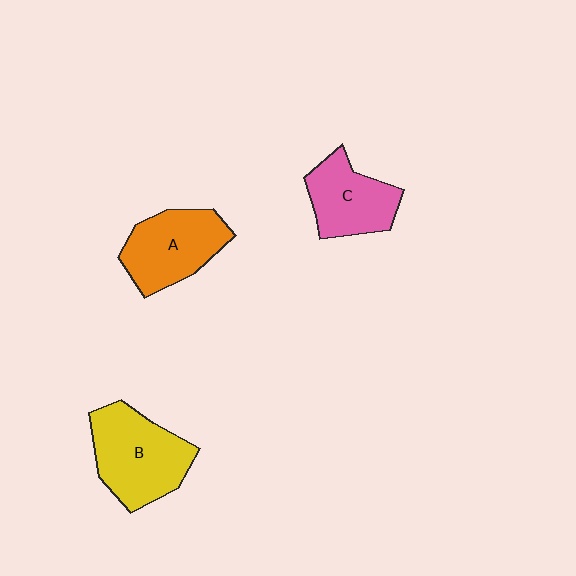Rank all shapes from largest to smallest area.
From largest to smallest: B (yellow), A (orange), C (pink).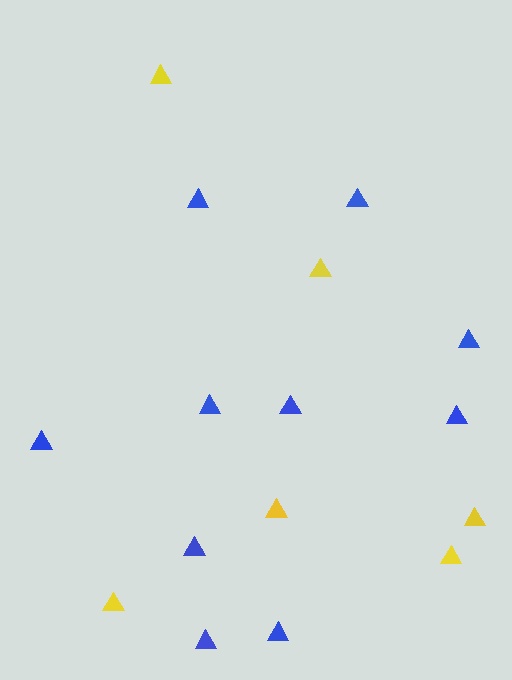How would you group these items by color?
There are 2 groups: one group of yellow triangles (6) and one group of blue triangles (10).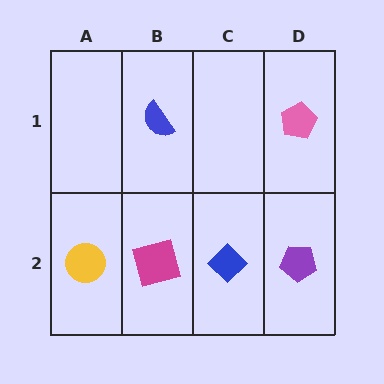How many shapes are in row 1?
2 shapes.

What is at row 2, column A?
A yellow circle.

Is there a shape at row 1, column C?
No, that cell is empty.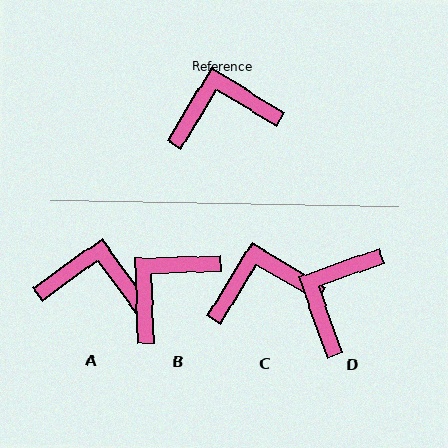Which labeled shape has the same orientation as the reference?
C.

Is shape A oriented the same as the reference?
No, it is off by about 23 degrees.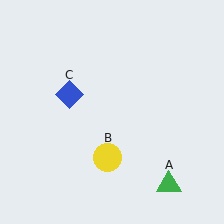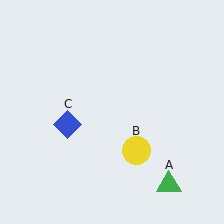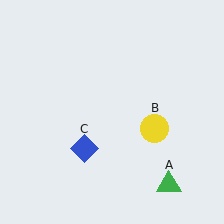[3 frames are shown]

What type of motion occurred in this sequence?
The yellow circle (object B), blue diamond (object C) rotated counterclockwise around the center of the scene.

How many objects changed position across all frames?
2 objects changed position: yellow circle (object B), blue diamond (object C).